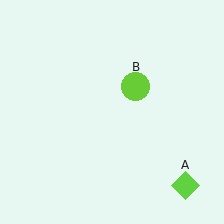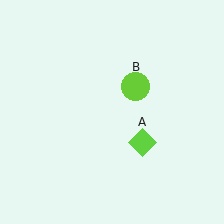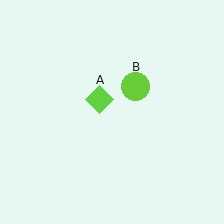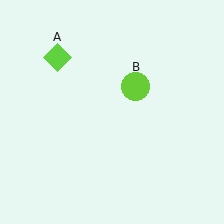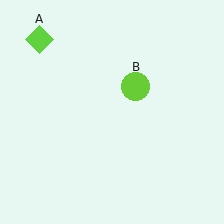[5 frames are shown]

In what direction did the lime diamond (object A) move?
The lime diamond (object A) moved up and to the left.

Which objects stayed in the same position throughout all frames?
Lime circle (object B) remained stationary.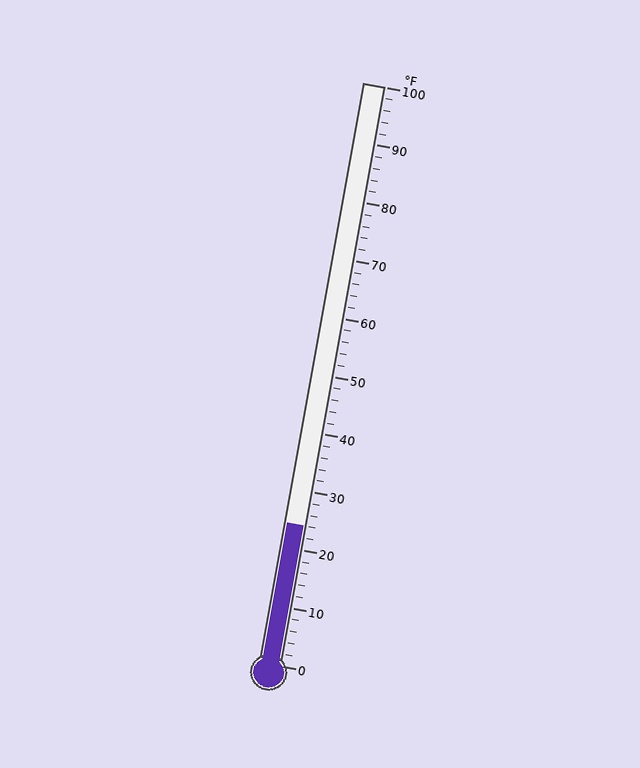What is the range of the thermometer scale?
The thermometer scale ranges from 0°F to 100°F.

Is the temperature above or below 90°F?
The temperature is below 90°F.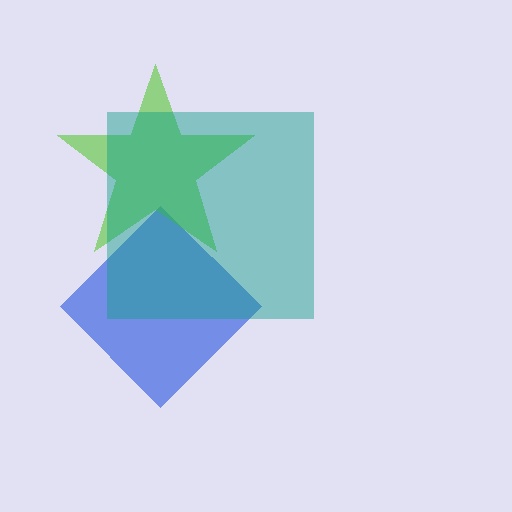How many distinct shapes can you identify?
There are 3 distinct shapes: a blue diamond, a lime star, a teal square.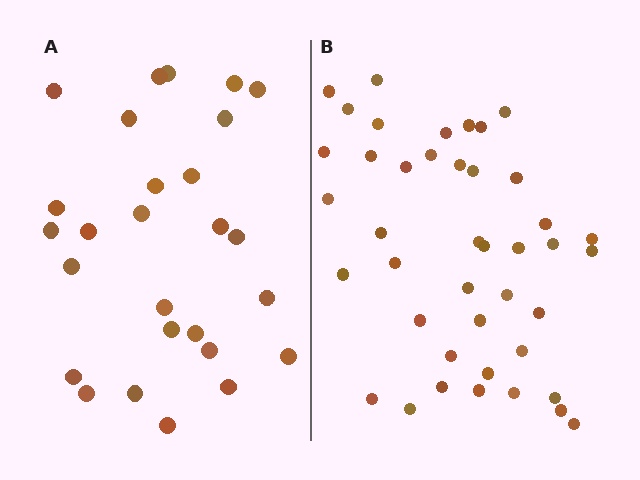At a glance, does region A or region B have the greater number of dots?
Region B (the right region) has more dots.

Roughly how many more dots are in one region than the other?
Region B has approximately 15 more dots than region A.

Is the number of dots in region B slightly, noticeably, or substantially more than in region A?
Region B has substantially more. The ratio is roughly 1.6 to 1.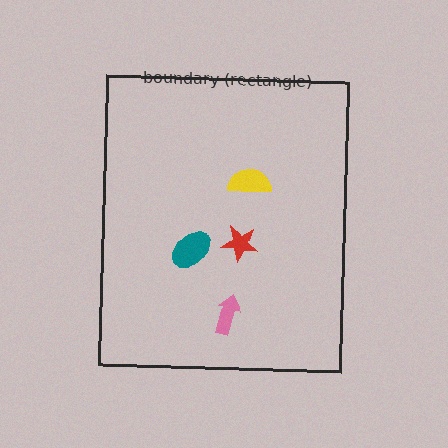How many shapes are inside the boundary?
4 inside, 0 outside.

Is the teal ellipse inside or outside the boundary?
Inside.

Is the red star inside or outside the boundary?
Inside.